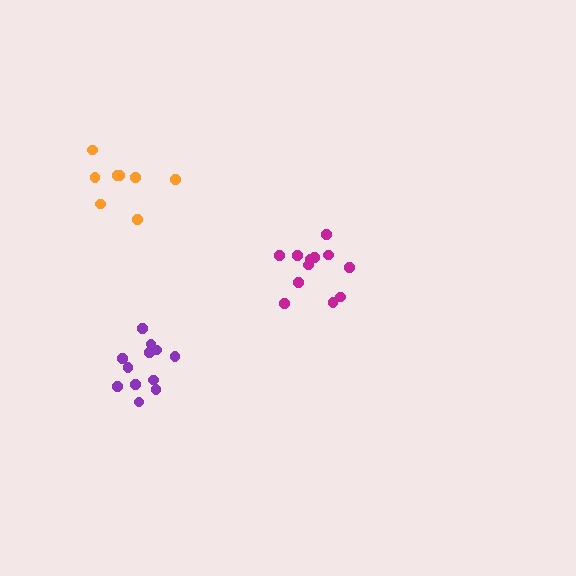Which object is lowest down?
The purple cluster is bottommost.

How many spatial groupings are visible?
There are 3 spatial groupings.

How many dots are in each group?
Group 1: 12 dots, Group 2: 12 dots, Group 3: 8 dots (32 total).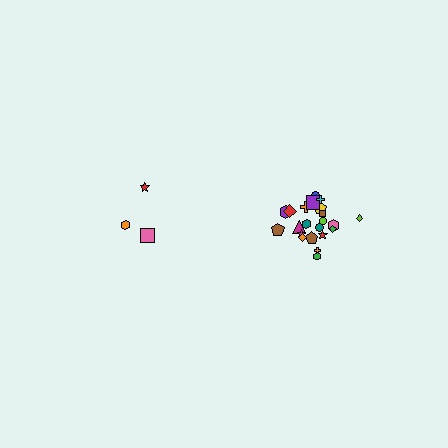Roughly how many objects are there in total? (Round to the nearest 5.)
Roughly 25 objects in total.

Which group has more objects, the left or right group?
The right group.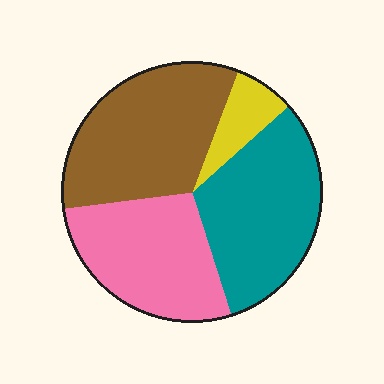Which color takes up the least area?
Yellow, at roughly 10%.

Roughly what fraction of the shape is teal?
Teal covers about 30% of the shape.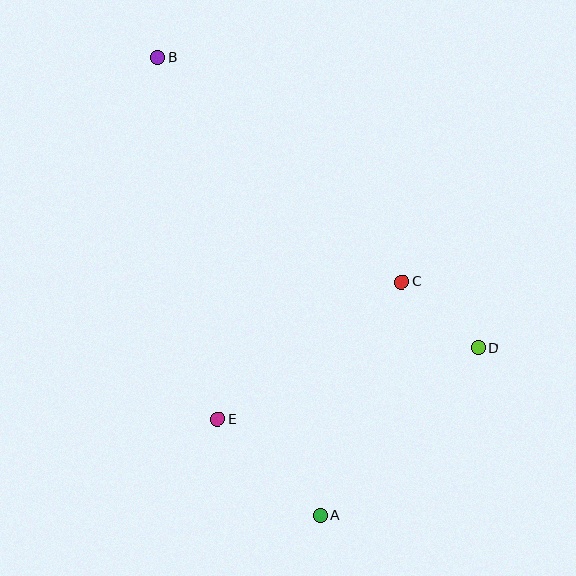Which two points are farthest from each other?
Points A and B are farthest from each other.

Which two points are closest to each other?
Points C and D are closest to each other.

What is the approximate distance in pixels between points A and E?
The distance between A and E is approximately 141 pixels.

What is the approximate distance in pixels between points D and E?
The distance between D and E is approximately 271 pixels.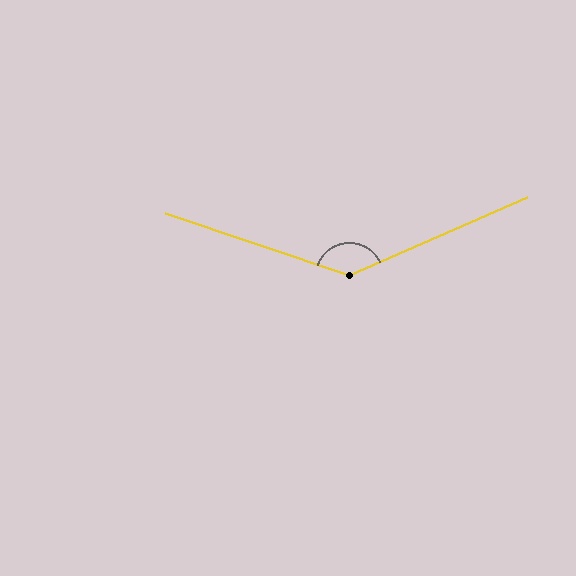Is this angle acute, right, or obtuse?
It is obtuse.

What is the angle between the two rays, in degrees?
Approximately 138 degrees.